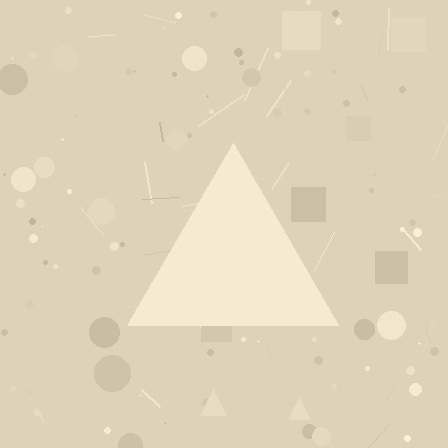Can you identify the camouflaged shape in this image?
The camouflaged shape is a triangle.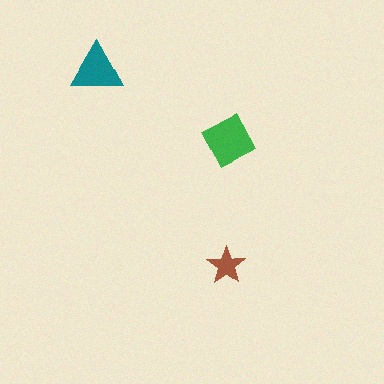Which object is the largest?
The green square.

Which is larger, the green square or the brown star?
The green square.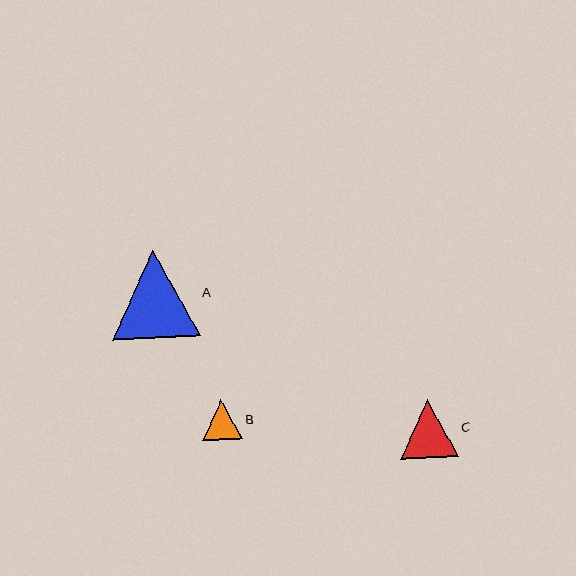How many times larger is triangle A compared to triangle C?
Triangle A is approximately 1.5 times the size of triangle C.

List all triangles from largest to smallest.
From largest to smallest: A, C, B.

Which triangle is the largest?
Triangle A is the largest with a size of approximately 88 pixels.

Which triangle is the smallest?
Triangle B is the smallest with a size of approximately 40 pixels.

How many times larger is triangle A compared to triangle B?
Triangle A is approximately 2.2 times the size of triangle B.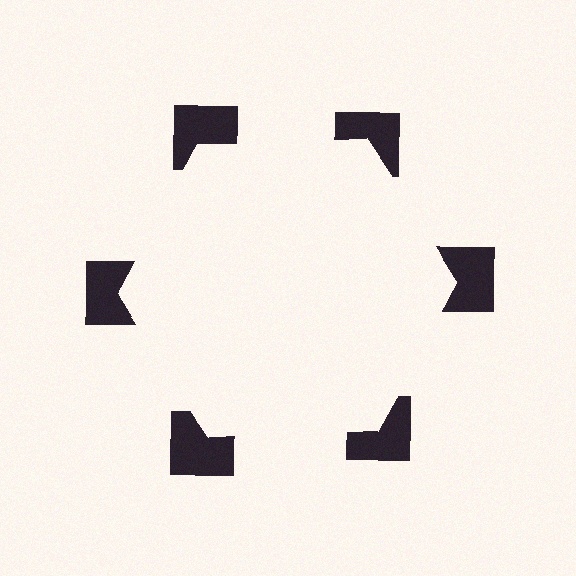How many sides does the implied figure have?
6 sides.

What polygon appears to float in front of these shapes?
An illusory hexagon — its edges are inferred from the aligned wedge cuts in the notched squares, not physically drawn.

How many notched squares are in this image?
There are 6 — one at each vertex of the illusory hexagon.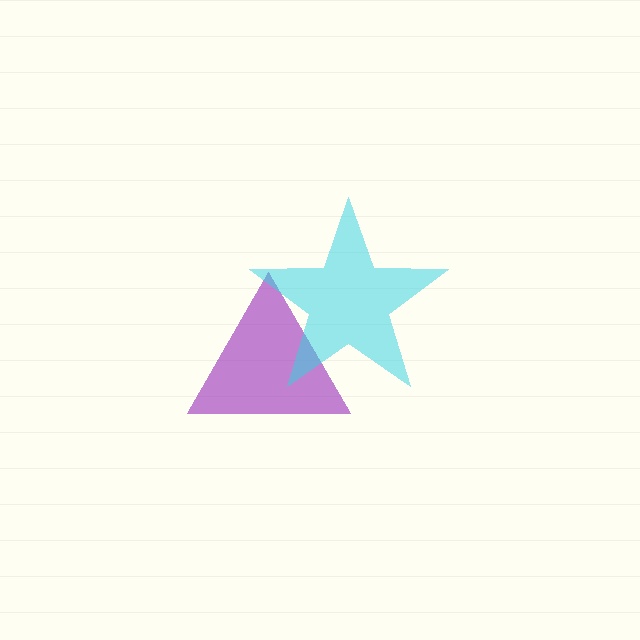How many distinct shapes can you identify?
There are 2 distinct shapes: a purple triangle, a cyan star.